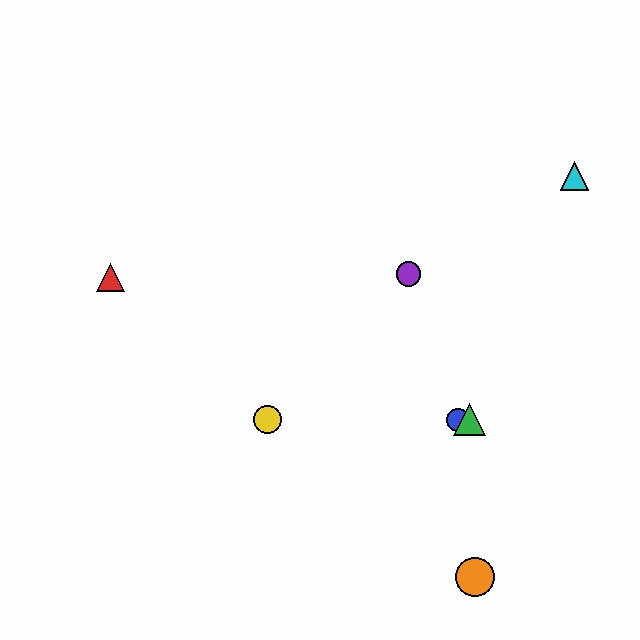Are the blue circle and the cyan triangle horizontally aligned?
No, the blue circle is at y≈420 and the cyan triangle is at y≈176.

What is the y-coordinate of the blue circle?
The blue circle is at y≈420.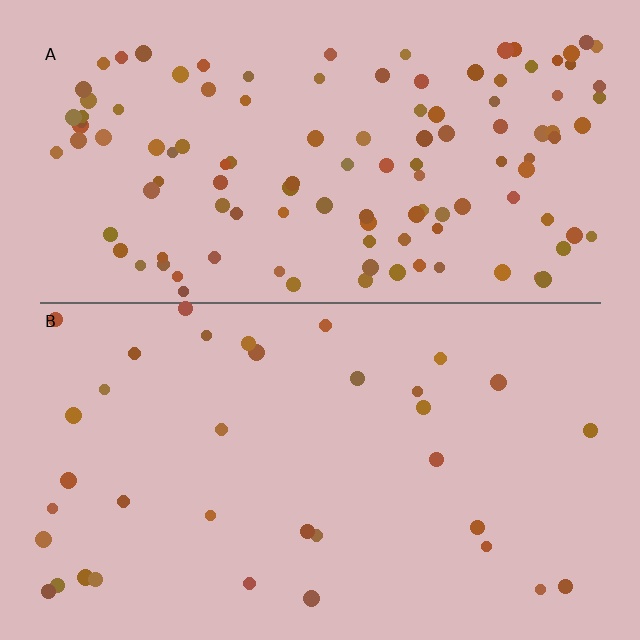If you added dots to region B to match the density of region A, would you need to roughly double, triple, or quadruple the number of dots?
Approximately triple.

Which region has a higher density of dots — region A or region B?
A (the top).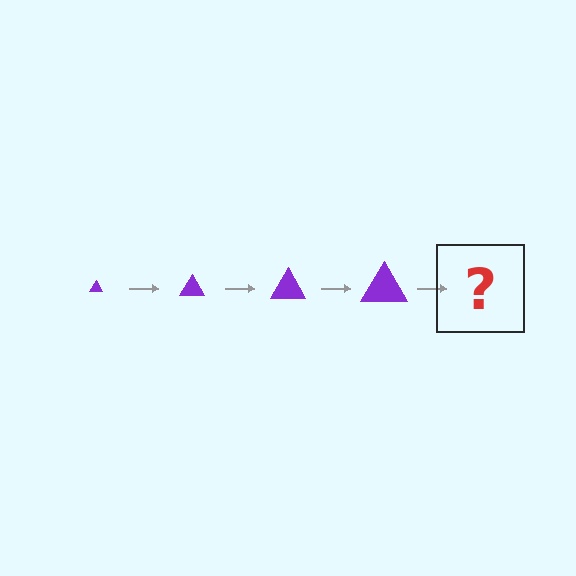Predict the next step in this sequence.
The next step is a purple triangle, larger than the previous one.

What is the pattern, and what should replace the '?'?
The pattern is that the triangle gets progressively larger each step. The '?' should be a purple triangle, larger than the previous one.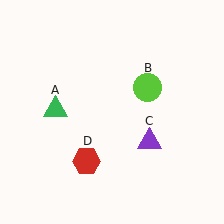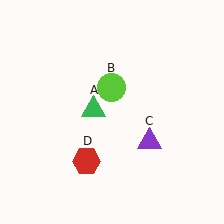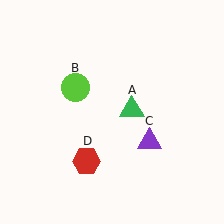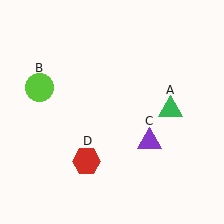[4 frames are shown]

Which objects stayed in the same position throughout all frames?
Purple triangle (object C) and red hexagon (object D) remained stationary.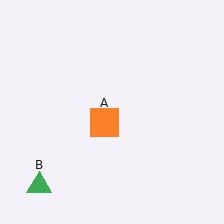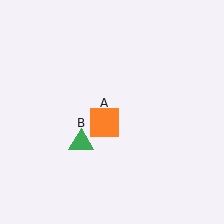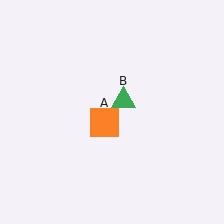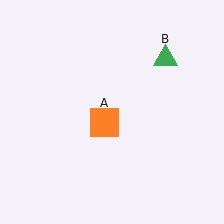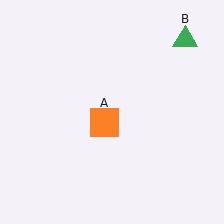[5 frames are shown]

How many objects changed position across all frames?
1 object changed position: green triangle (object B).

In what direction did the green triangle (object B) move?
The green triangle (object B) moved up and to the right.